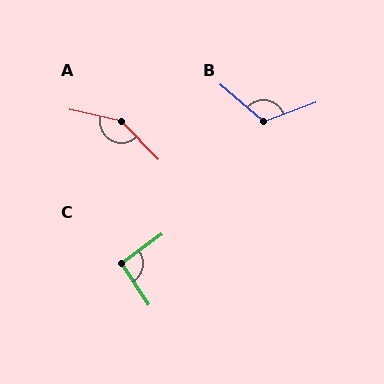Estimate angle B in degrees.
Approximately 120 degrees.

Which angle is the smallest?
C, at approximately 93 degrees.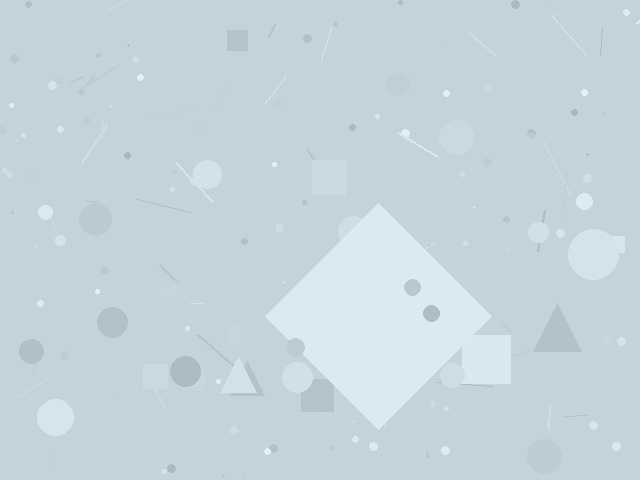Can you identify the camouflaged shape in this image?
The camouflaged shape is a diamond.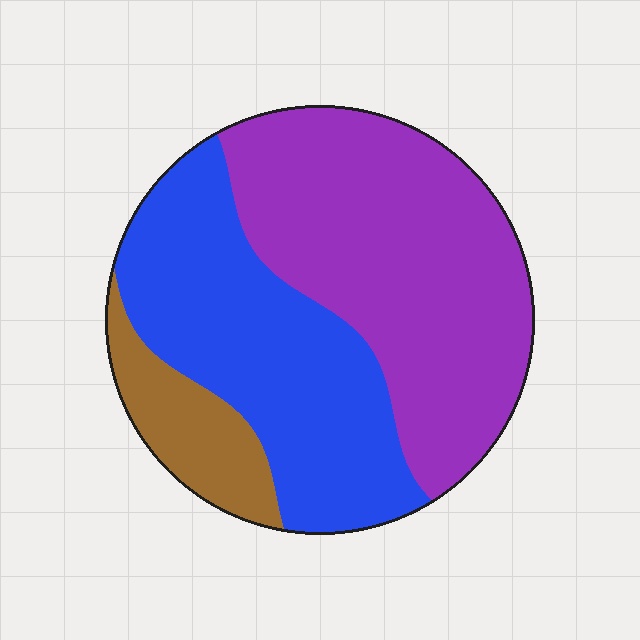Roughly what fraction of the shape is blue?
Blue takes up about two fifths (2/5) of the shape.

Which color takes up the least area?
Brown, at roughly 10%.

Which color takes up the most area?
Purple, at roughly 50%.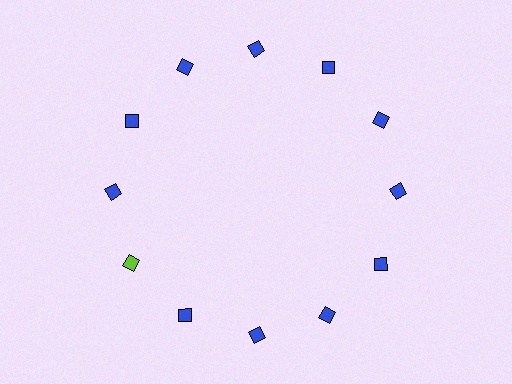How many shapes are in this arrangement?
There are 12 shapes arranged in a ring pattern.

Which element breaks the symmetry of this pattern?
The lime diamond at roughly the 8 o'clock position breaks the symmetry. All other shapes are blue diamonds.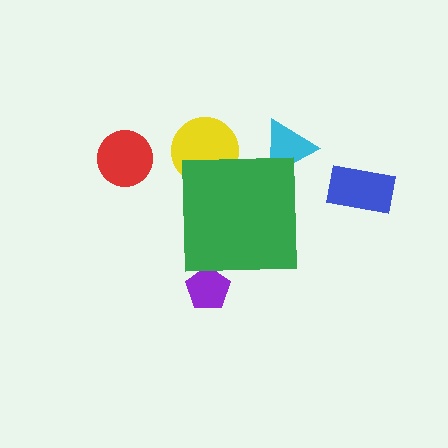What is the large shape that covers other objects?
A green square.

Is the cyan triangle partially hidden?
Yes, the cyan triangle is partially hidden behind the green square.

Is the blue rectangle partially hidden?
No, the blue rectangle is fully visible.